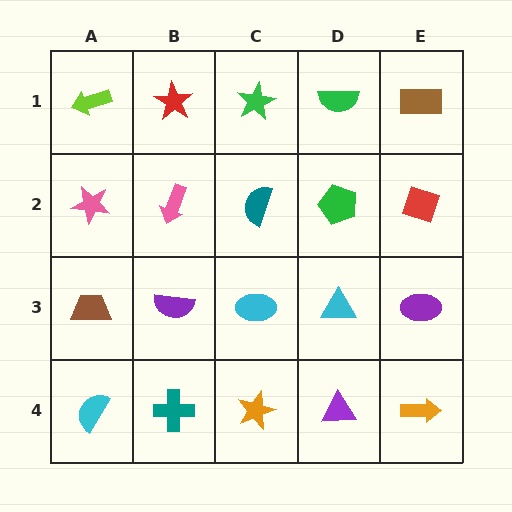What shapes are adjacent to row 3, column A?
A pink star (row 2, column A), a cyan semicircle (row 4, column A), a purple semicircle (row 3, column B).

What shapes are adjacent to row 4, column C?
A cyan ellipse (row 3, column C), a teal cross (row 4, column B), a purple triangle (row 4, column D).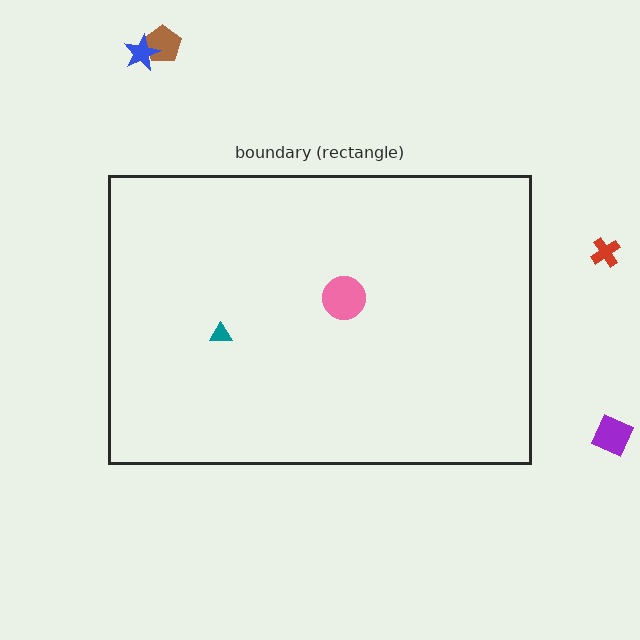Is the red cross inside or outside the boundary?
Outside.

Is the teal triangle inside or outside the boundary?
Inside.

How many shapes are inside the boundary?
2 inside, 4 outside.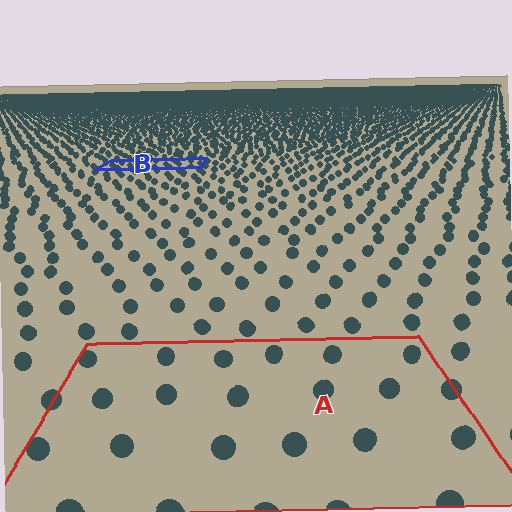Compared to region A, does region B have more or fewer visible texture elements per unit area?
Region B has more texture elements per unit area — they are packed more densely because it is farther away.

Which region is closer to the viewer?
Region A is closer. The texture elements there are larger and more spread out.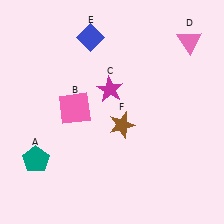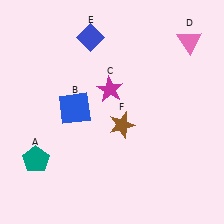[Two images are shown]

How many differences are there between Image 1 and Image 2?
There is 1 difference between the two images.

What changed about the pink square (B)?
In Image 1, B is pink. In Image 2, it changed to blue.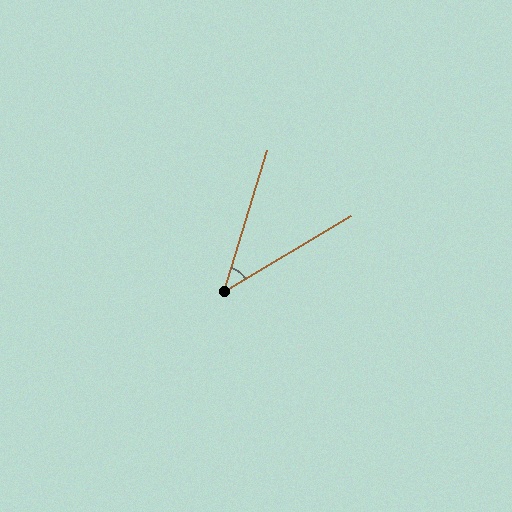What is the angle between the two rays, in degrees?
Approximately 42 degrees.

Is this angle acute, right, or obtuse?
It is acute.